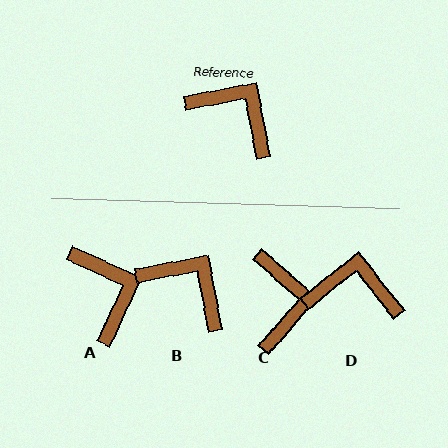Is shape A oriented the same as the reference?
No, it is off by about 35 degrees.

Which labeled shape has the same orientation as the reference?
B.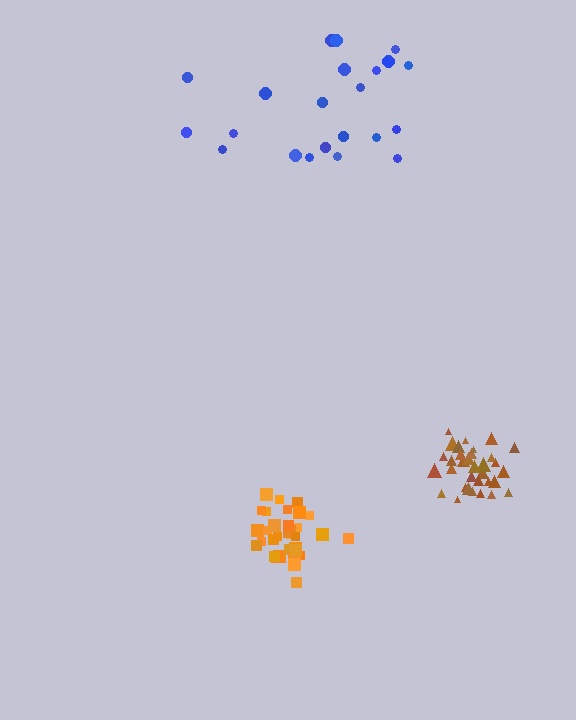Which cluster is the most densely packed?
Brown.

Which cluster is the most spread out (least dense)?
Blue.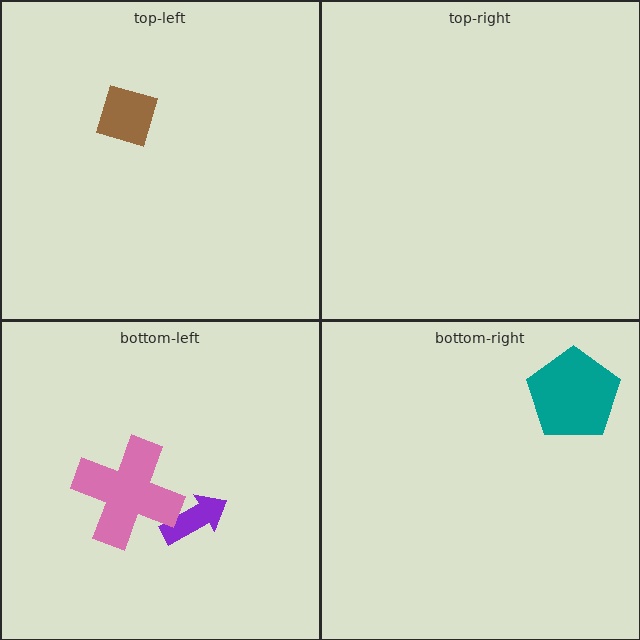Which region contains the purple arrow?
The bottom-left region.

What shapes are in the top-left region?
The brown diamond.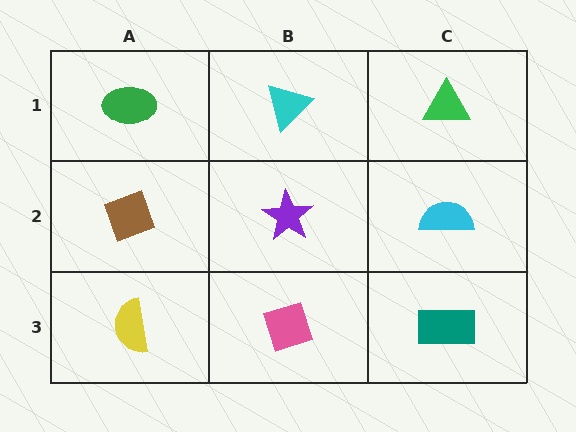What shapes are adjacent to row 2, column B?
A cyan triangle (row 1, column B), a pink diamond (row 3, column B), a brown diamond (row 2, column A), a cyan semicircle (row 2, column C).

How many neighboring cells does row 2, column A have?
3.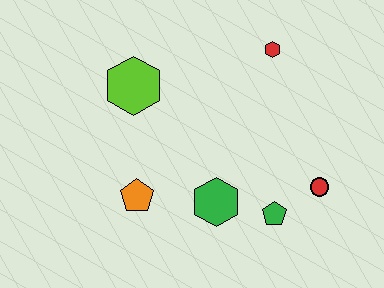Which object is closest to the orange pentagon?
The green hexagon is closest to the orange pentagon.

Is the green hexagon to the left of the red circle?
Yes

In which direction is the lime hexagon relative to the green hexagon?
The lime hexagon is above the green hexagon.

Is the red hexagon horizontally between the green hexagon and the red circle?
Yes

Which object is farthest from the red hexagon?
The orange pentagon is farthest from the red hexagon.